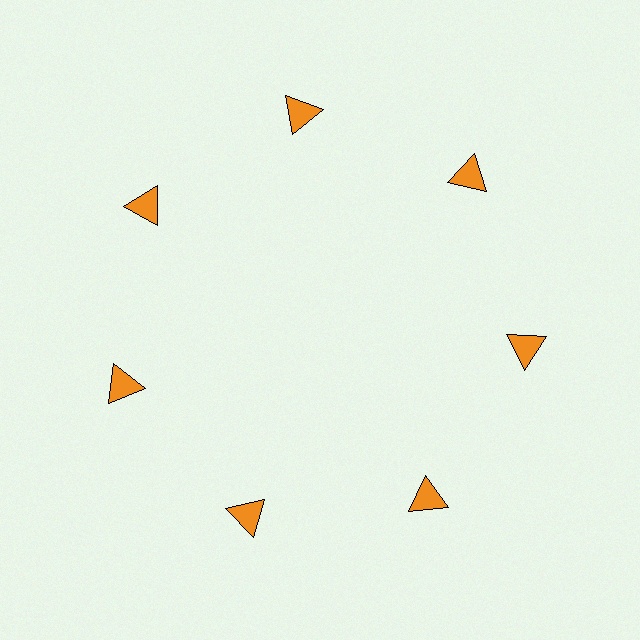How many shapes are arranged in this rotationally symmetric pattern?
There are 7 shapes, arranged in 7 groups of 1.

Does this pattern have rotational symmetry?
Yes, this pattern has 7-fold rotational symmetry. It looks the same after rotating 51 degrees around the center.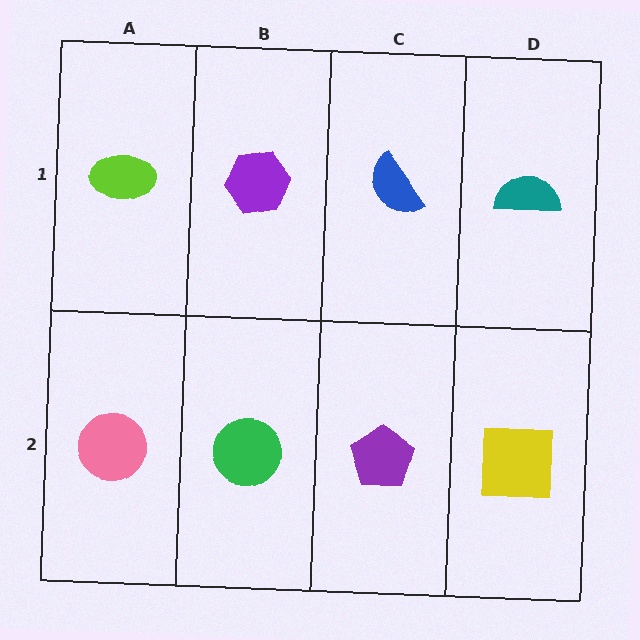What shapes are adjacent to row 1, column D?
A yellow square (row 2, column D), a blue semicircle (row 1, column C).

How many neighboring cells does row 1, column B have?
3.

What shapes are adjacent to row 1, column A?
A pink circle (row 2, column A), a purple hexagon (row 1, column B).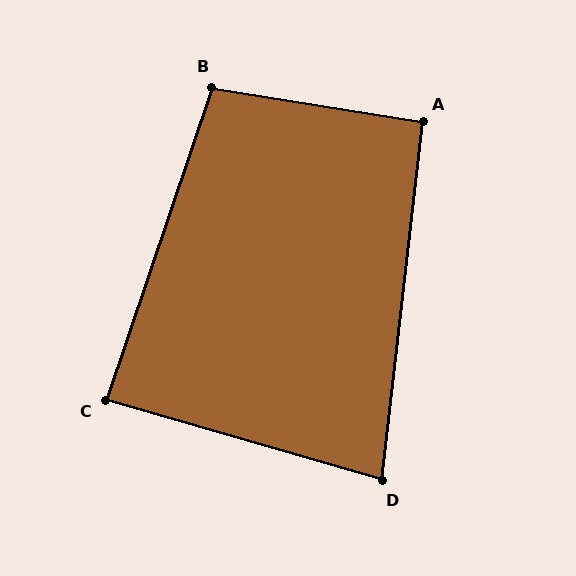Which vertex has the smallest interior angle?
D, at approximately 80 degrees.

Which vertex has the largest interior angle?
B, at approximately 100 degrees.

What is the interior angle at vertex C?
Approximately 87 degrees (approximately right).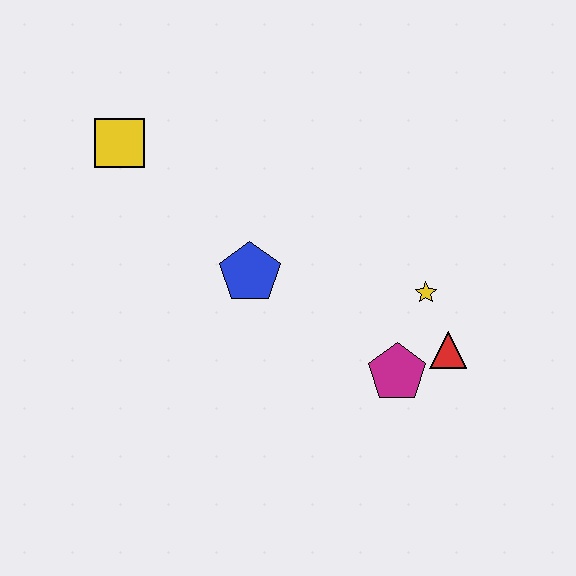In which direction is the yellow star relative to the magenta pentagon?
The yellow star is above the magenta pentagon.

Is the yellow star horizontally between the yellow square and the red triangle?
Yes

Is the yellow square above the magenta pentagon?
Yes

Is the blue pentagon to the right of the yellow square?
Yes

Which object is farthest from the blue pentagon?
The red triangle is farthest from the blue pentagon.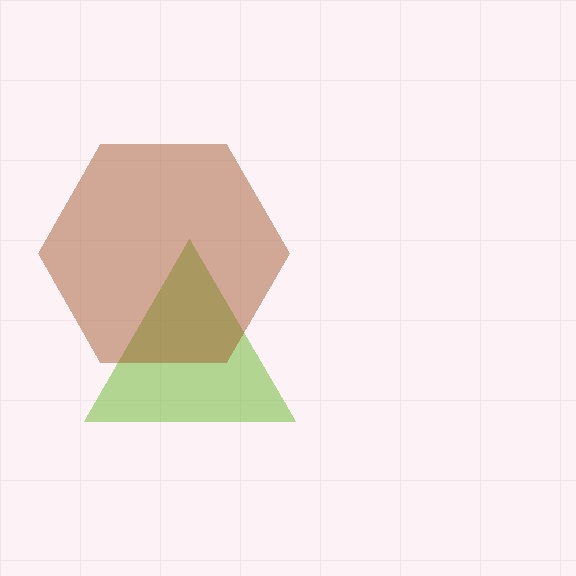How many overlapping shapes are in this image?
There are 2 overlapping shapes in the image.